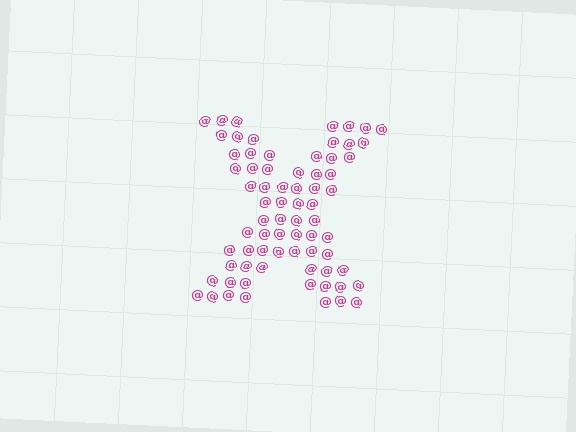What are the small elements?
The small elements are at signs.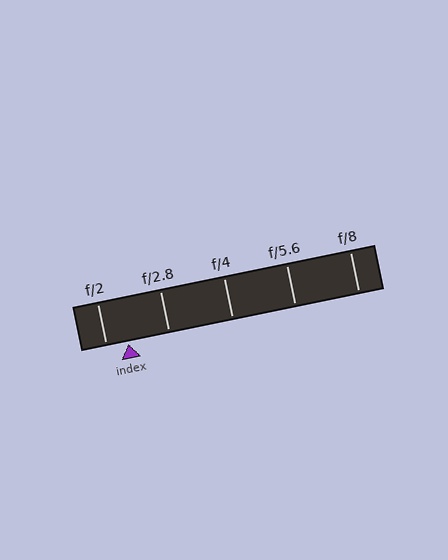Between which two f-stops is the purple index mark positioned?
The index mark is between f/2 and f/2.8.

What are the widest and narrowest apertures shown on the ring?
The widest aperture shown is f/2 and the narrowest is f/8.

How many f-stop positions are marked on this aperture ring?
There are 5 f-stop positions marked.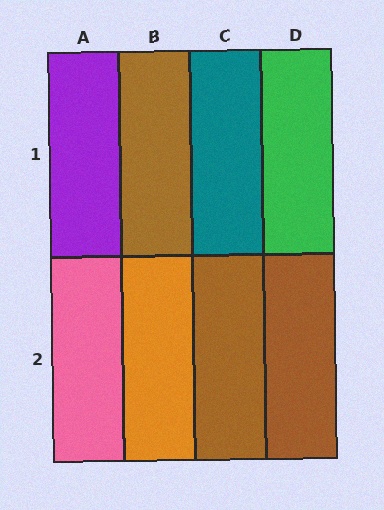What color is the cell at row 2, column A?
Pink.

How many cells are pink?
1 cell is pink.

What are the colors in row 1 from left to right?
Purple, brown, teal, green.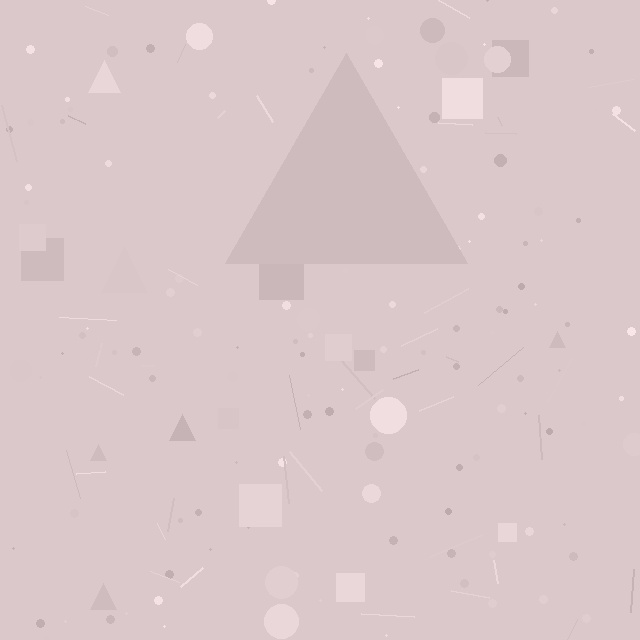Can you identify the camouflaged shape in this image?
The camouflaged shape is a triangle.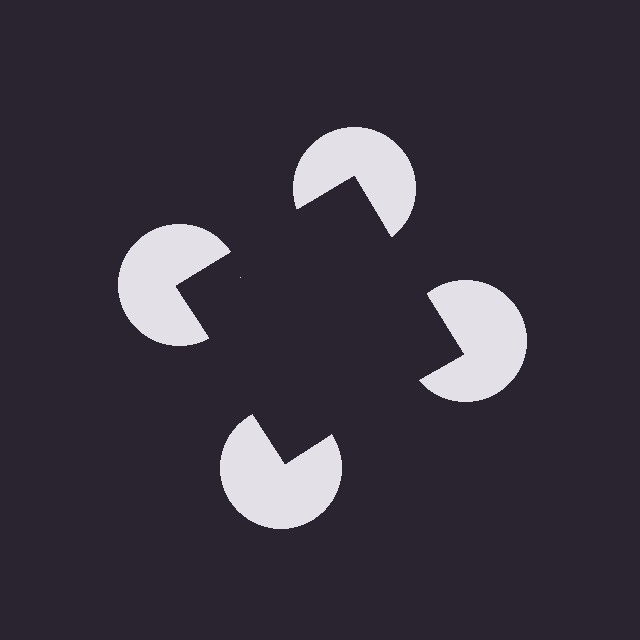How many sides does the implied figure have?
4 sides.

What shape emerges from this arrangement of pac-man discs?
An illusory square — its edges are inferred from the aligned wedge cuts in the pac-man discs, not physically drawn.